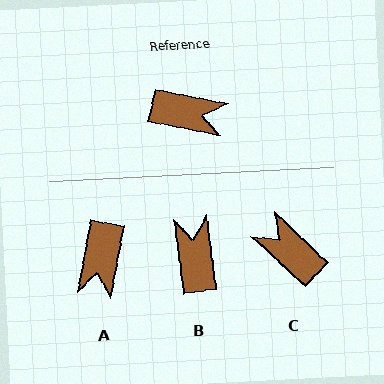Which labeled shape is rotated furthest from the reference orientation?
C, about 148 degrees away.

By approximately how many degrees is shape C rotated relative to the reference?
Approximately 148 degrees counter-clockwise.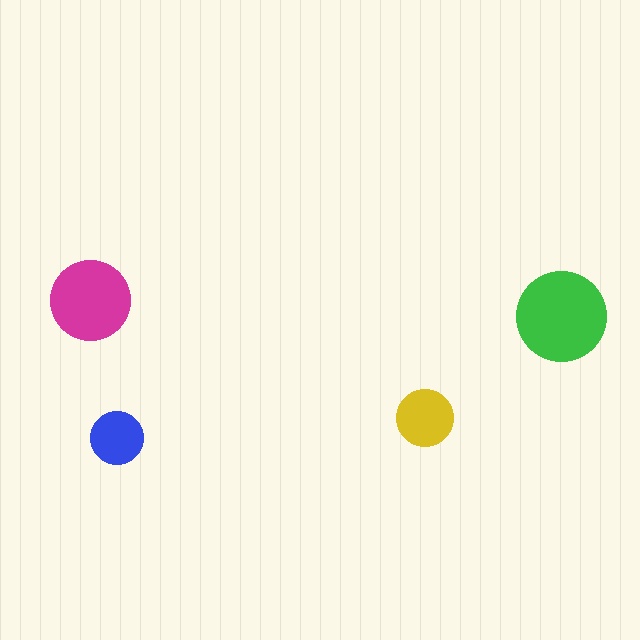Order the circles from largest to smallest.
the green one, the magenta one, the yellow one, the blue one.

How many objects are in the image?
There are 4 objects in the image.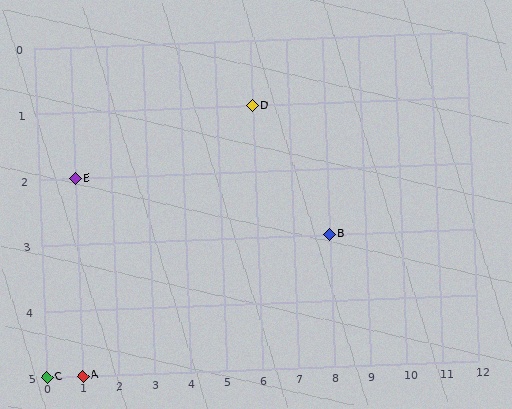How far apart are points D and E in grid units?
Points D and E are 5 columns and 1 row apart (about 5.1 grid units diagonally).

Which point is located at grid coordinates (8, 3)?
Point B is at (8, 3).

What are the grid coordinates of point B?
Point B is at grid coordinates (8, 3).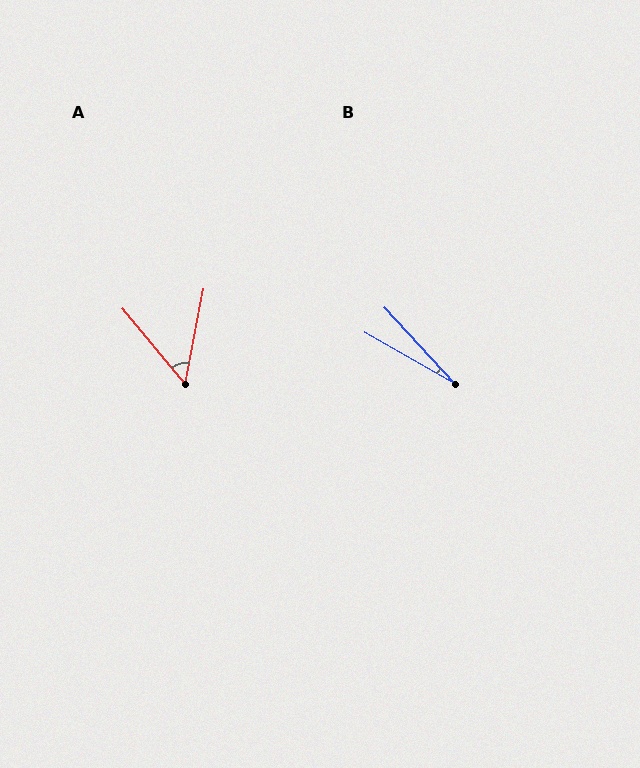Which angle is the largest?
A, at approximately 50 degrees.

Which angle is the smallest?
B, at approximately 18 degrees.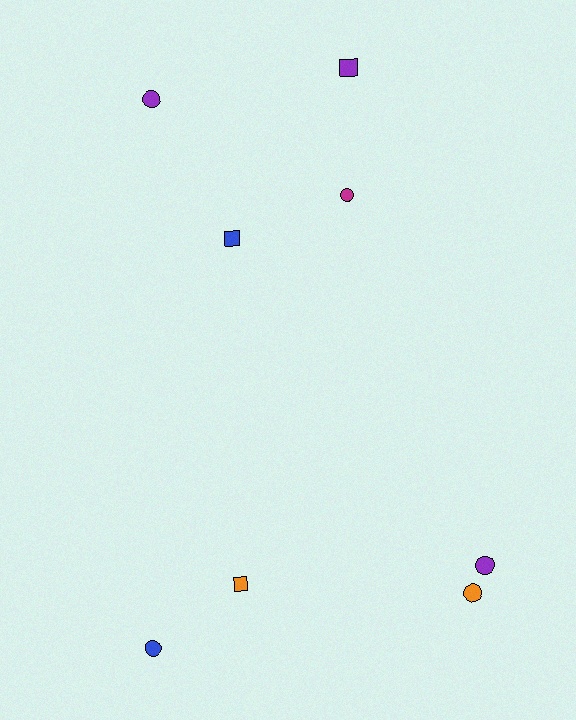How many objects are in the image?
There are 8 objects.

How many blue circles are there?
There is 1 blue circle.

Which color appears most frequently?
Purple, with 3 objects.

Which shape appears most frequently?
Circle, with 5 objects.